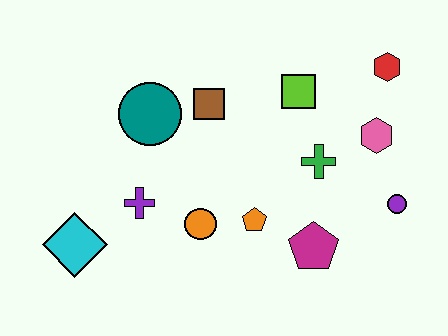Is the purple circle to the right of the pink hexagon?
Yes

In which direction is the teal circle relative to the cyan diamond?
The teal circle is above the cyan diamond.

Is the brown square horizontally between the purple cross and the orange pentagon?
Yes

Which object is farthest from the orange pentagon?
The red hexagon is farthest from the orange pentagon.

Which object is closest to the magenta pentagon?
The orange pentagon is closest to the magenta pentagon.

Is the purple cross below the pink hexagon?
Yes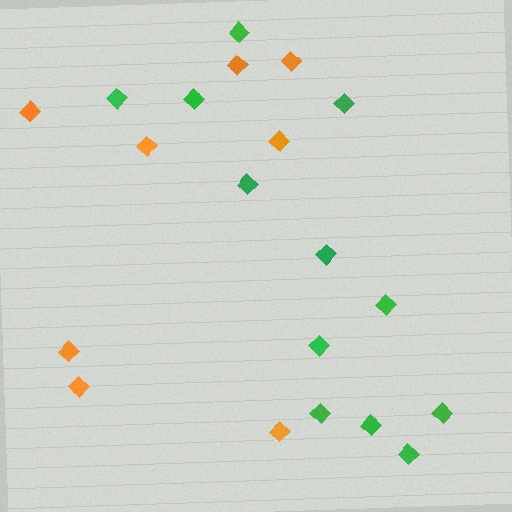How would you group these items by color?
There are 2 groups: one group of orange diamonds (8) and one group of green diamonds (12).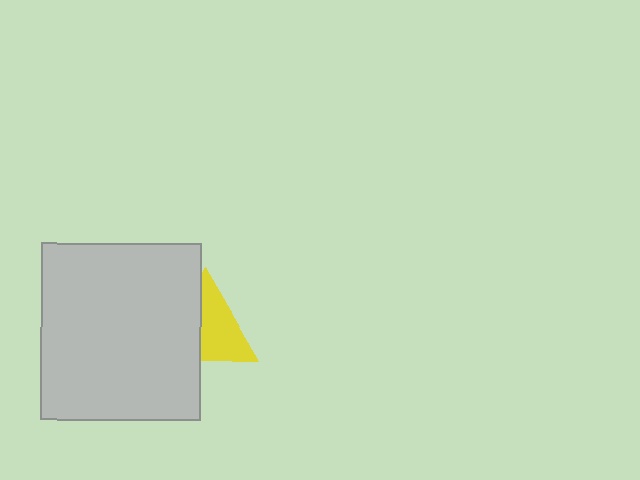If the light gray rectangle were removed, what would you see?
You would see the complete yellow triangle.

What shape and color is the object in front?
The object in front is a light gray rectangle.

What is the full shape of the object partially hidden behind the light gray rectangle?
The partially hidden object is a yellow triangle.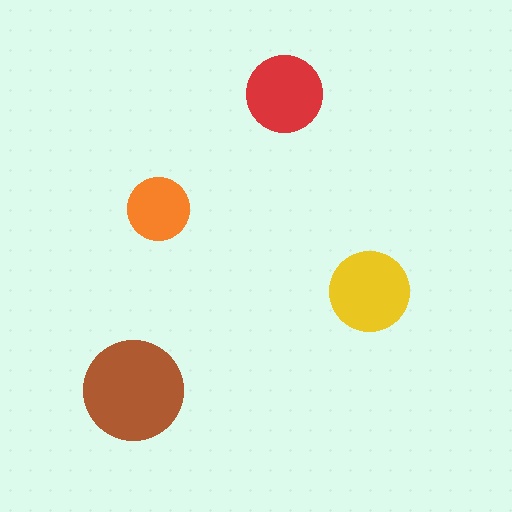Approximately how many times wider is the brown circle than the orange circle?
About 1.5 times wider.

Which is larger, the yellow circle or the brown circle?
The brown one.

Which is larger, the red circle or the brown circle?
The brown one.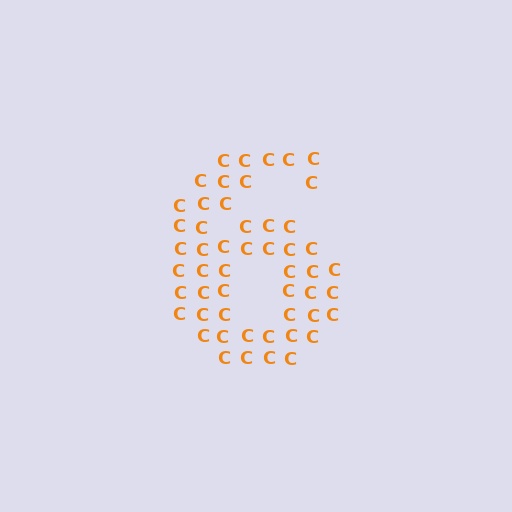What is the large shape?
The large shape is the digit 6.